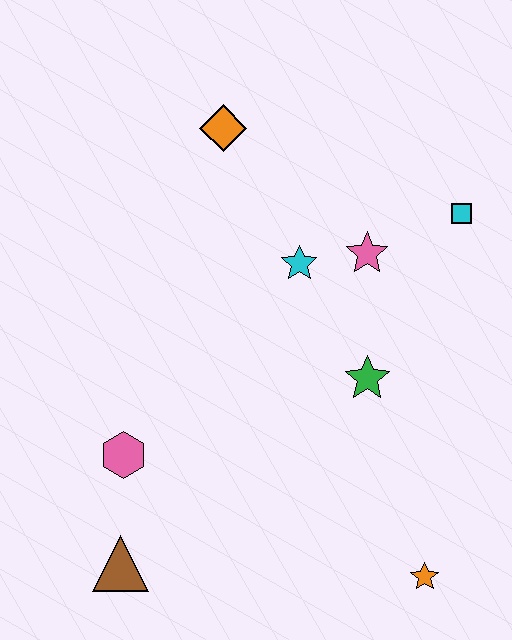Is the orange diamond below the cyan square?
No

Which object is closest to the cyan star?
The pink star is closest to the cyan star.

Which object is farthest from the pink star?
The brown triangle is farthest from the pink star.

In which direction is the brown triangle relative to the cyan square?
The brown triangle is below the cyan square.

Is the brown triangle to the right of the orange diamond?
No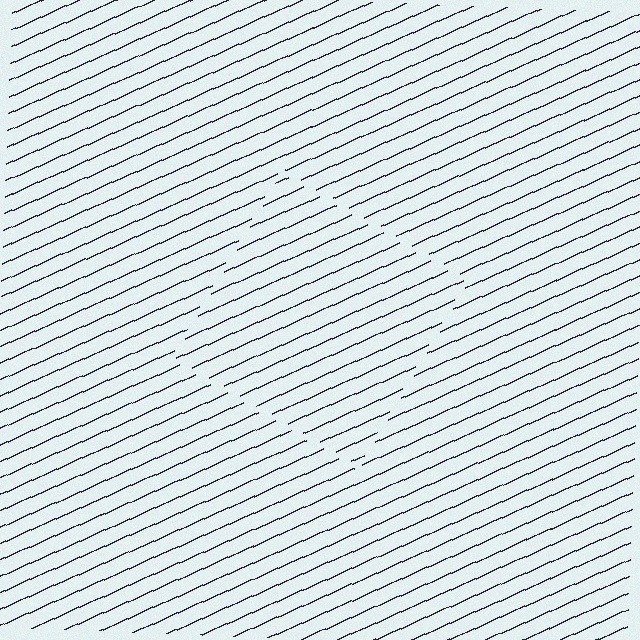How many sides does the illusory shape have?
4 sides — the line-ends trace a square.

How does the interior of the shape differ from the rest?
The interior of the shape contains the same grating, shifted by half a period — the contour is defined by the phase discontinuity where line-ends from the inner and outer gratings abut.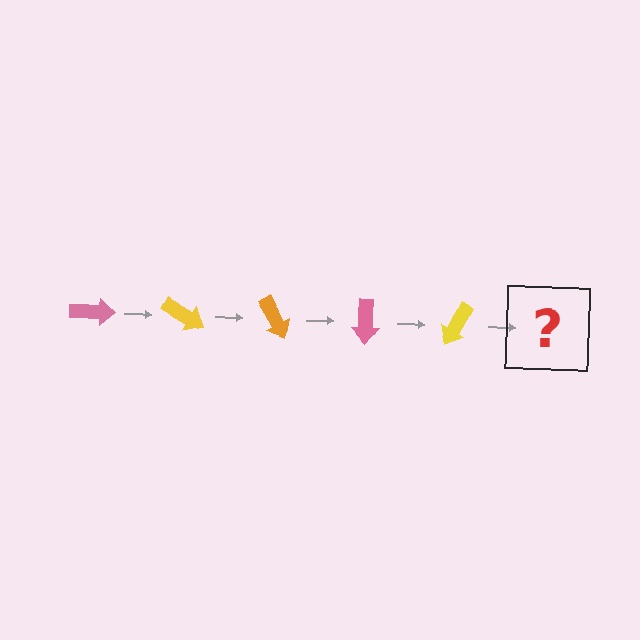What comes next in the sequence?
The next element should be an orange arrow, rotated 150 degrees from the start.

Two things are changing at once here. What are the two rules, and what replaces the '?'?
The two rules are that it rotates 30 degrees each step and the color cycles through pink, yellow, and orange. The '?' should be an orange arrow, rotated 150 degrees from the start.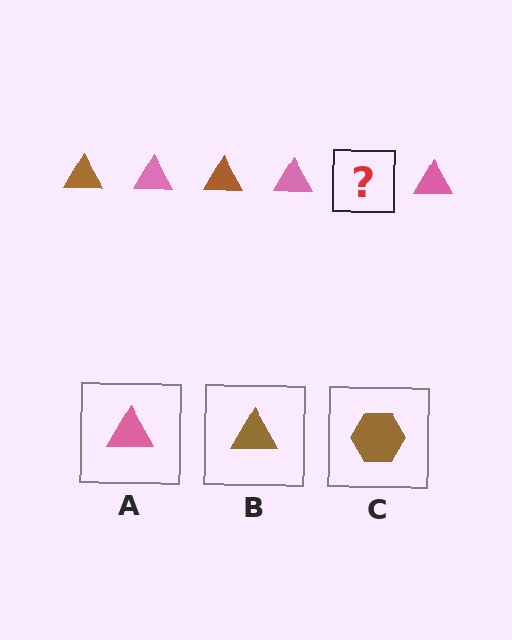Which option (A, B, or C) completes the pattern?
B.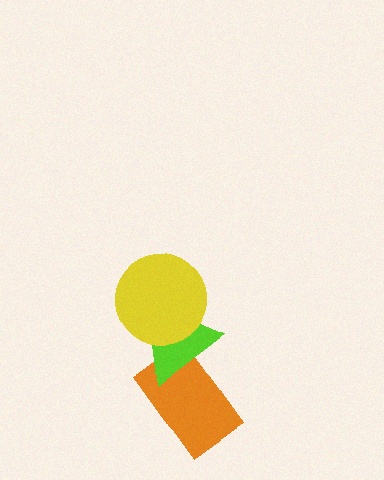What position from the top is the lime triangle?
The lime triangle is 2nd from the top.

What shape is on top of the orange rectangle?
The lime triangle is on top of the orange rectangle.